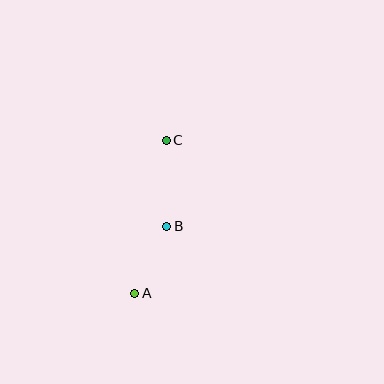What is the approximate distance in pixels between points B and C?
The distance between B and C is approximately 86 pixels.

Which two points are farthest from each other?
Points A and C are farthest from each other.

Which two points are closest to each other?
Points A and B are closest to each other.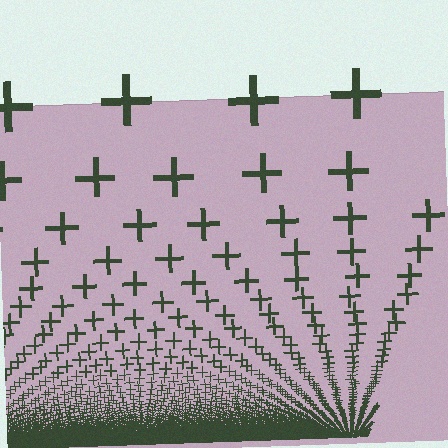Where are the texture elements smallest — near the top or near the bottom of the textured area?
Near the bottom.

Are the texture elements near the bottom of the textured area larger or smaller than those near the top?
Smaller. The gradient is inverted — elements near the bottom are smaller and denser.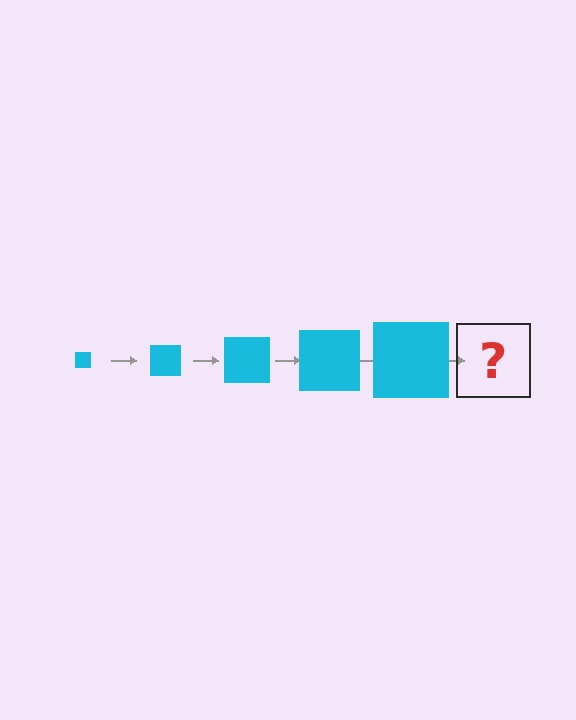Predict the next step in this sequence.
The next step is a cyan square, larger than the previous one.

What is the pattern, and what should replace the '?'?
The pattern is that the square gets progressively larger each step. The '?' should be a cyan square, larger than the previous one.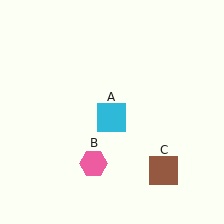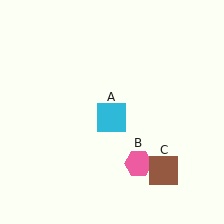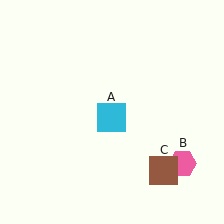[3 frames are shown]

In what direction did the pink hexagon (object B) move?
The pink hexagon (object B) moved right.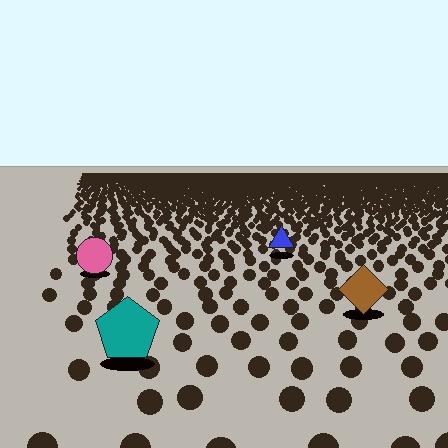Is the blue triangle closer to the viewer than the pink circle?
No. The pink circle is closer — you can tell from the texture gradient: the ground texture is coarser near it.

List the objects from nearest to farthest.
From nearest to farthest: the teal pentagon, the brown diamond, the pink circle, the blue triangle.